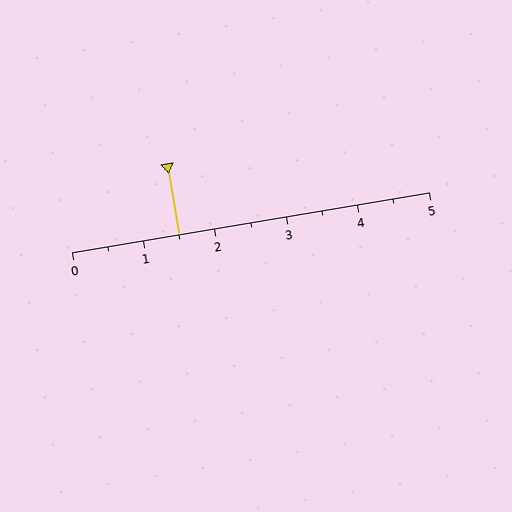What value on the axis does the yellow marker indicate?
The marker indicates approximately 1.5.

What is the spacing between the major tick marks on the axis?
The major ticks are spaced 1 apart.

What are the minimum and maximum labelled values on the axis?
The axis runs from 0 to 5.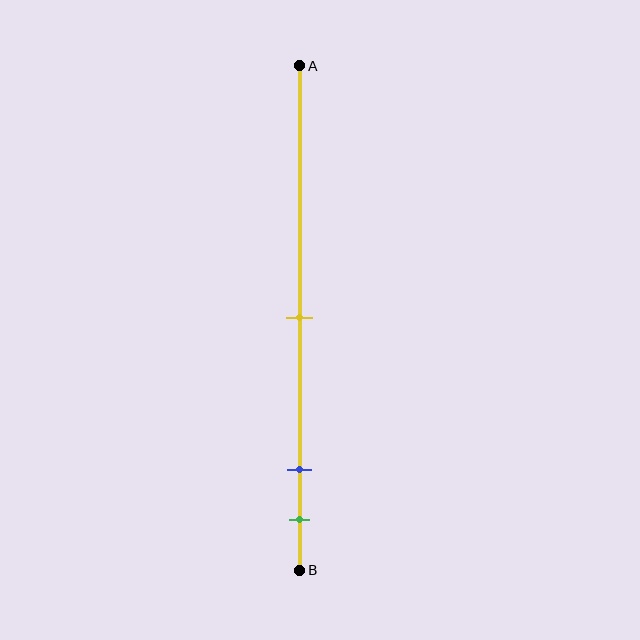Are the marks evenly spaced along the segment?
No, the marks are not evenly spaced.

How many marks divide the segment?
There are 3 marks dividing the segment.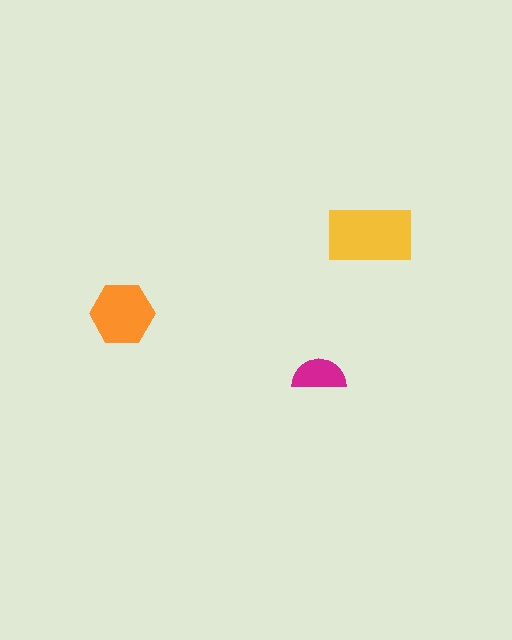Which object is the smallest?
The magenta semicircle.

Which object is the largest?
The yellow rectangle.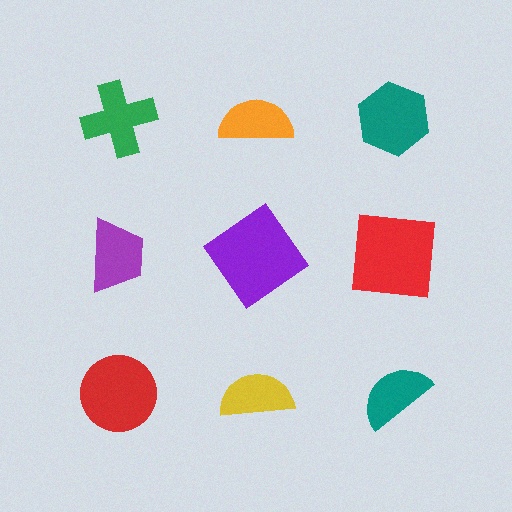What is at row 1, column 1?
A green cross.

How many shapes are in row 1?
3 shapes.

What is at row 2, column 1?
A purple trapezoid.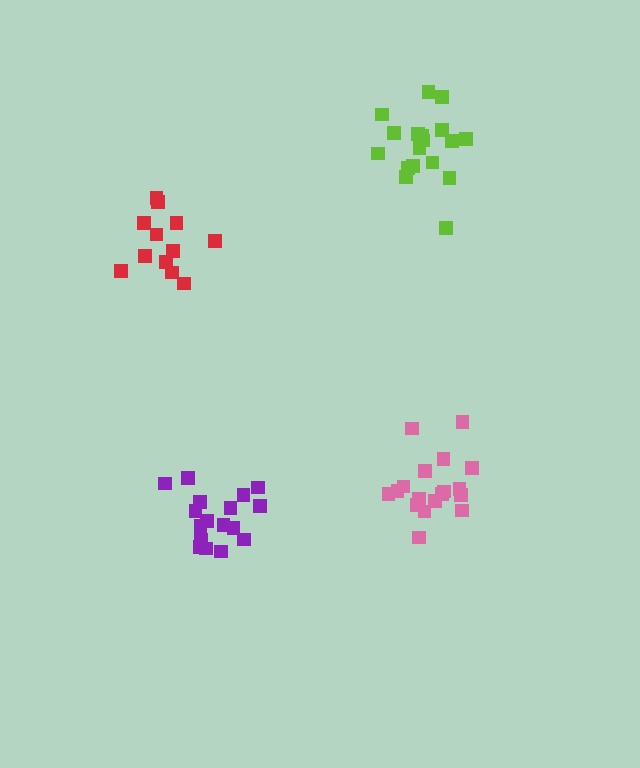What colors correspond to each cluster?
The clusters are colored: pink, purple, lime, red.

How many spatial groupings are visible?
There are 4 spatial groupings.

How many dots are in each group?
Group 1: 18 dots, Group 2: 17 dots, Group 3: 18 dots, Group 4: 12 dots (65 total).